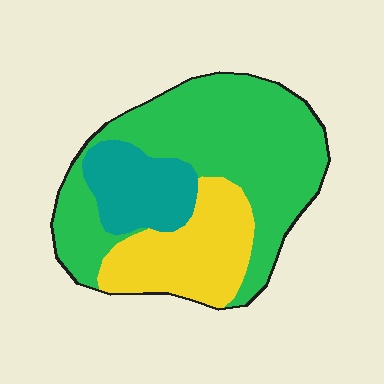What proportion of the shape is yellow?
Yellow covers 26% of the shape.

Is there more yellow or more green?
Green.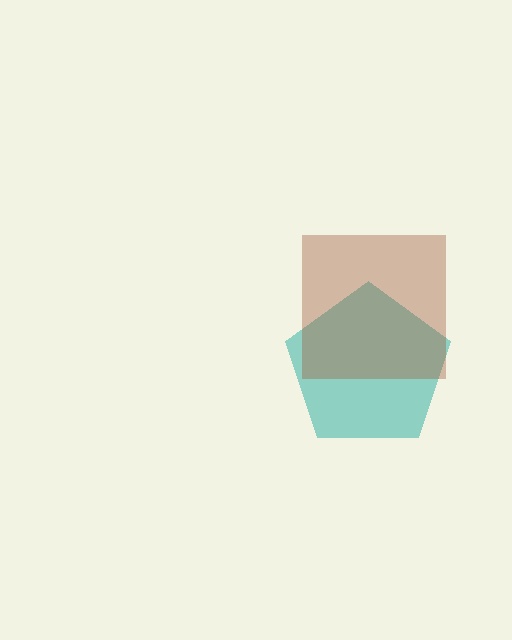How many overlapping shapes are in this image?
There are 2 overlapping shapes in the image.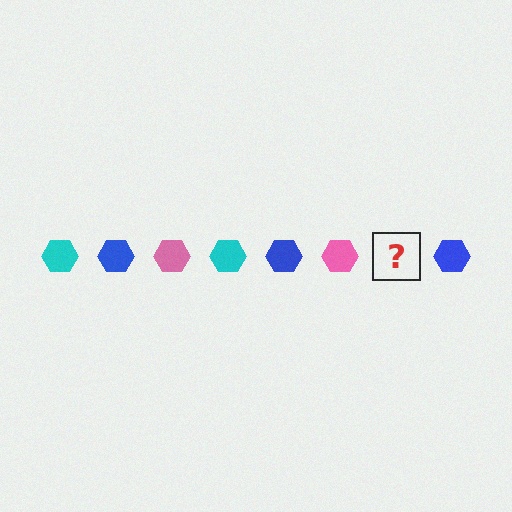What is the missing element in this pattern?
The missing element is a cyan hexagon.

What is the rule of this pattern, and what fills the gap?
The rule is that the pattern cycles through cyan, blue, pink hexagons. The gap should be filled with a cyan hexagon.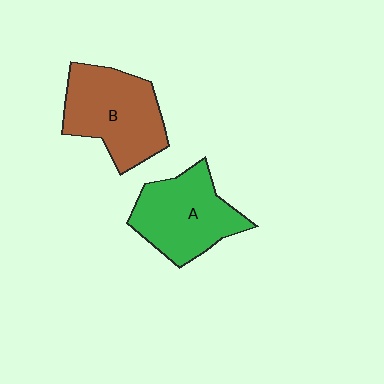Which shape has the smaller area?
Shape A (green).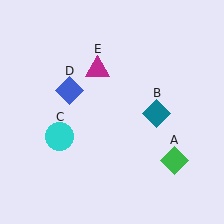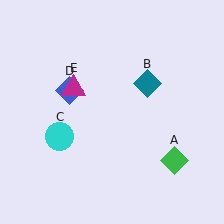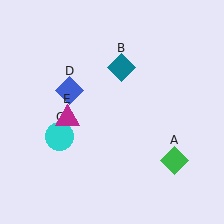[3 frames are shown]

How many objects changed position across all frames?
2 objects changed position: teal diamond (object B), magenta triangle (object E).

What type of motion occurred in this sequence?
The teal diamond (object B), magenta triangle (object E) rotated counterclockwise around the center of the scene.